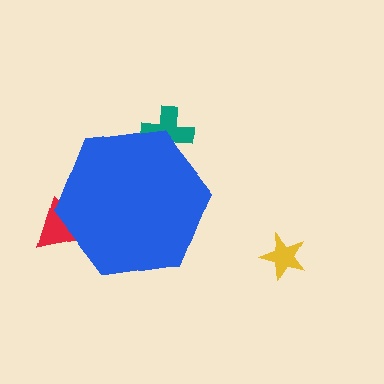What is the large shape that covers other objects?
A blue hexagon.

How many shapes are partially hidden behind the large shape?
2 shapes are partially hidden.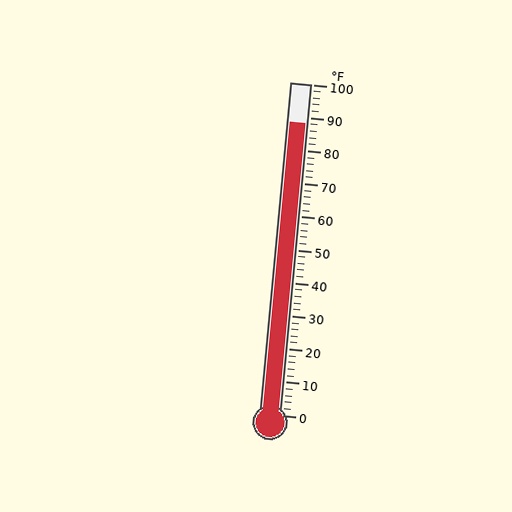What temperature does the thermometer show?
The thermometer shows approximately 88°F.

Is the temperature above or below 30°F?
The temperature is above 30°F.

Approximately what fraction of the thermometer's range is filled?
The thermometer is filled to approximately 90% of its range.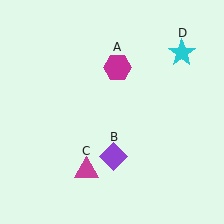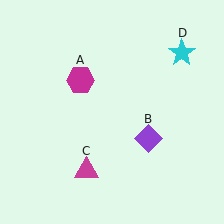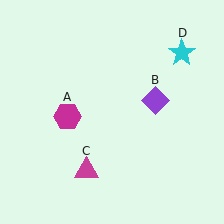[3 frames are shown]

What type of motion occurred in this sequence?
The magenta hexagon (object A), purple diamond (object B) rotated counterclockwise around the center of the scene.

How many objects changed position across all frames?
2 objects changed position: magenta hexagon (object A), purple diamond (object B).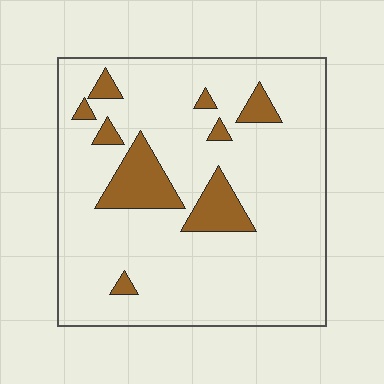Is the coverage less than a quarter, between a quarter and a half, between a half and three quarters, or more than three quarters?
Less than a quarter.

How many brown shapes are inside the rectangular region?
9.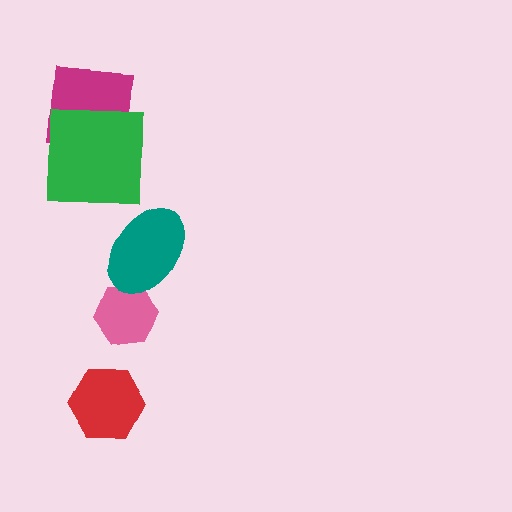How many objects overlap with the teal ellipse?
1 object overlaps with the teal ellipse.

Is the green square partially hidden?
No, no other shape covers it.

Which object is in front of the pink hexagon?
The teal ellipse is in front of the pink hexagon.